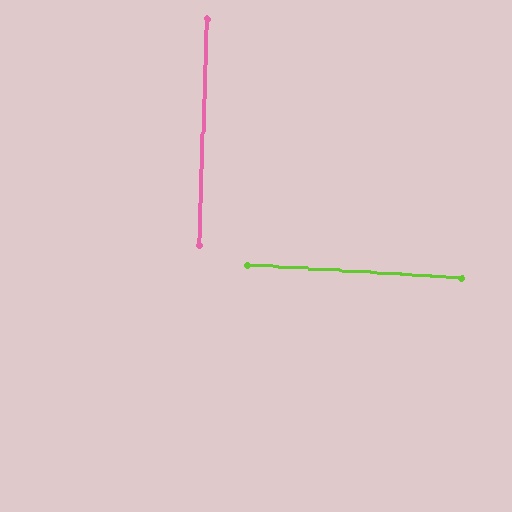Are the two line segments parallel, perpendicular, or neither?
Perpendicular — they meet at approximately 88°.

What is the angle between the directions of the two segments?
Approximately 88 degrees.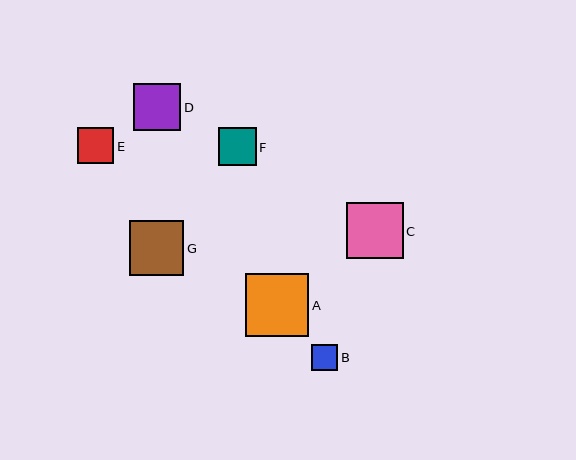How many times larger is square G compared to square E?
Square G is approximately 1.5 times the size of square E.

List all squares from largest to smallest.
From largest to smallest: A, C, G, D, F, E, B.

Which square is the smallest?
Square B is the smallest with a size of approximately 27 pixels.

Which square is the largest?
Square A is the largest with a size of approximately 63 pixels.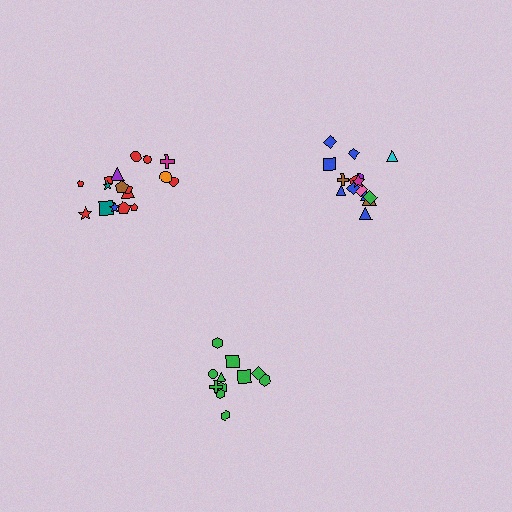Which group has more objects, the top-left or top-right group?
The top-left group.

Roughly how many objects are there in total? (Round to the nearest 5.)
Roughly 45 objects in total.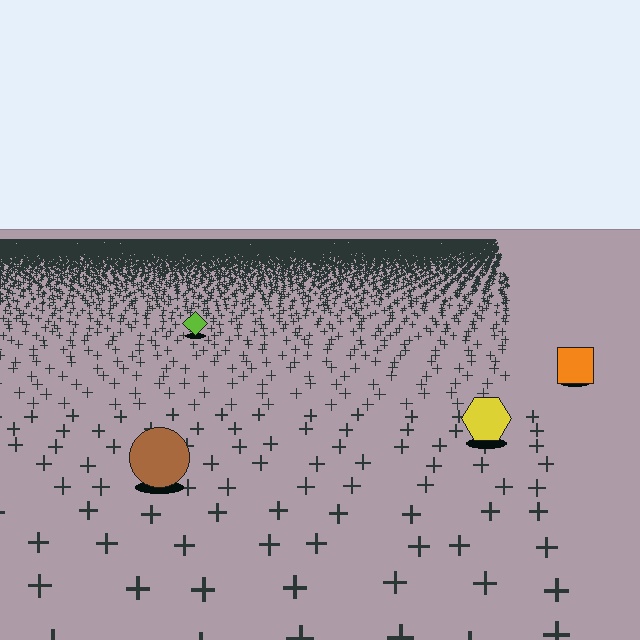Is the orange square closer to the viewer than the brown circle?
No. The brown circle is closer — you can tell from the texture gradient: the ground texture is coarser near it.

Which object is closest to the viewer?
The brown circle is closest. The texture marks near it are larger and more spread out.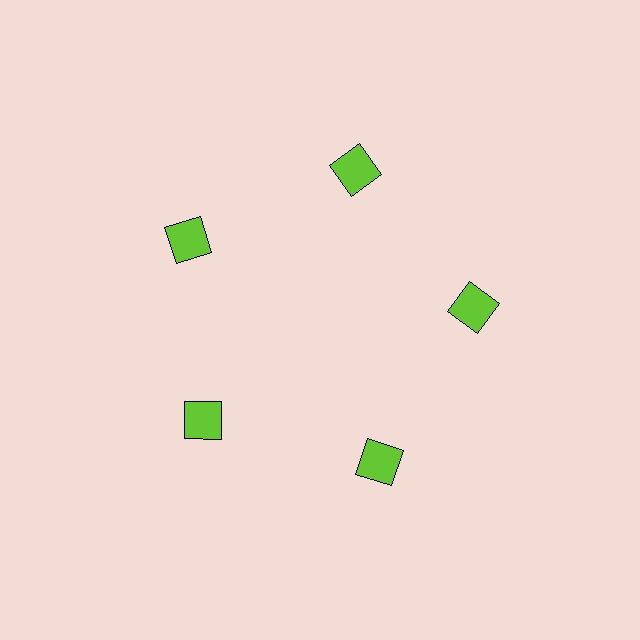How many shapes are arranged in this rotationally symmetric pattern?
There are 5 shapes, arranged in 5 groups of 1.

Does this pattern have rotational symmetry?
Yes, this pattern has 5-fold rotational symmetry. It looks the same after rotating 72 degrees around the center.